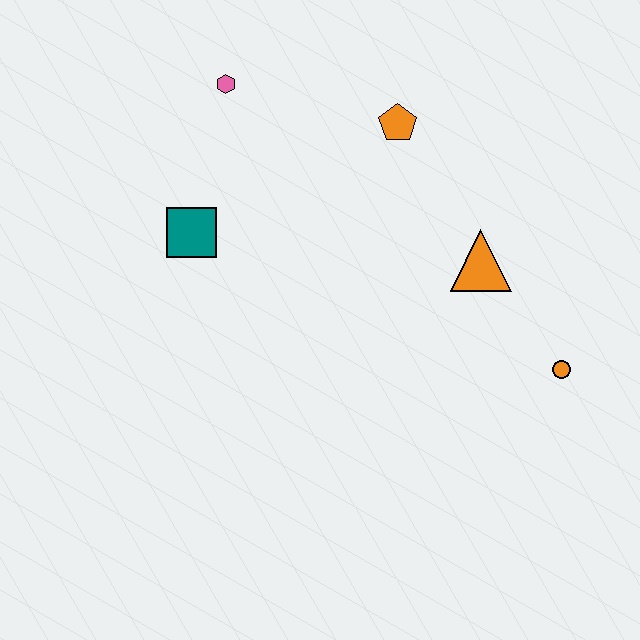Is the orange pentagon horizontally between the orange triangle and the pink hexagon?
Yes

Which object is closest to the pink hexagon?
The teal square is closest to the pink hexagon.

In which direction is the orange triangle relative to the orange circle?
The orange triangle is above the orange circle.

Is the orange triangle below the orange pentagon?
Yes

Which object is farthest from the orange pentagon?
The orange circle is farthest from the orange pentagon.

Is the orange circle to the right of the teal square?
Yes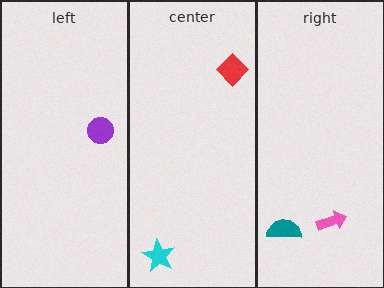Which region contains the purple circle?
The left region.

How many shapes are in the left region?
1.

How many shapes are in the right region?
2.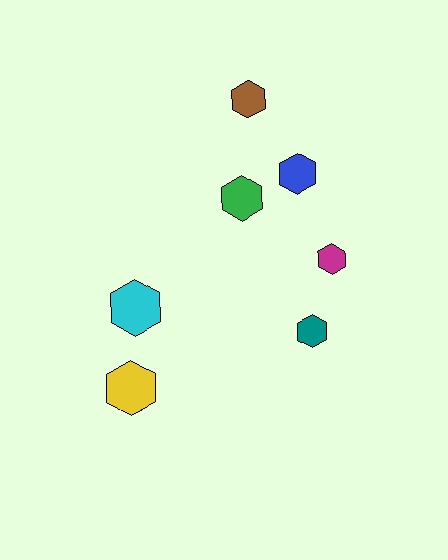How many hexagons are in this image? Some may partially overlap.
There are 7 hexagons.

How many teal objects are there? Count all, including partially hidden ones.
There is 1 teal object.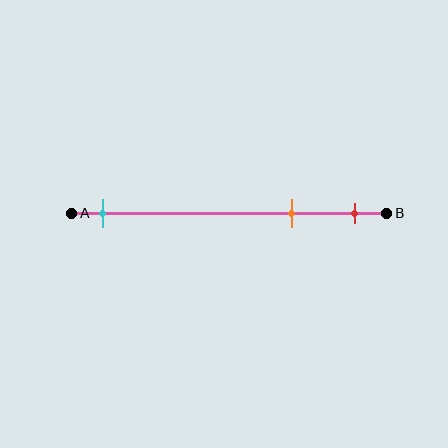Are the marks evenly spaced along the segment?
No, the marks are not evenly spaced.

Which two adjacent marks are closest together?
The orange and red marks are the closest adjacent pair.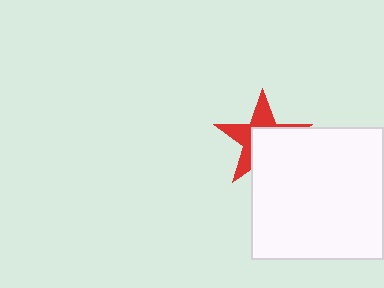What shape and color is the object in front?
The object in front is a white square.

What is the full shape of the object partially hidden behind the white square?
The partially hidden object is a red star.